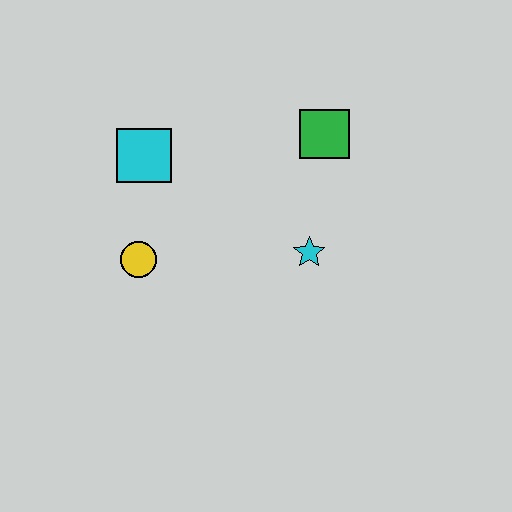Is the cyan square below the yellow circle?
No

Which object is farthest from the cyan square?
The cyan star is farthest from the cyan square.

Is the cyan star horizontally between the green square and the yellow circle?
Yes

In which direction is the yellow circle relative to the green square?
The yellow circle is to the left of the green square.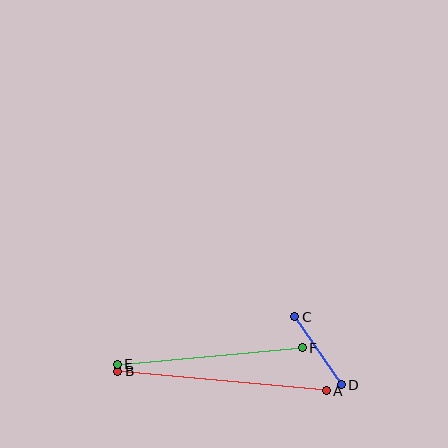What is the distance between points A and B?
The distance is approximately 209 pixels.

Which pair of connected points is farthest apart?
Points A and B are farthest apart.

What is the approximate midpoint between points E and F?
The midpoint is at approximately (210, 356) pixels.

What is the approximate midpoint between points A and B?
The midpoint is at approximately (222, 381) pixels.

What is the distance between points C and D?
The distance is approximately 82 pixels.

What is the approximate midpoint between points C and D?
The midpoint is at approximately (318, 351) pixels.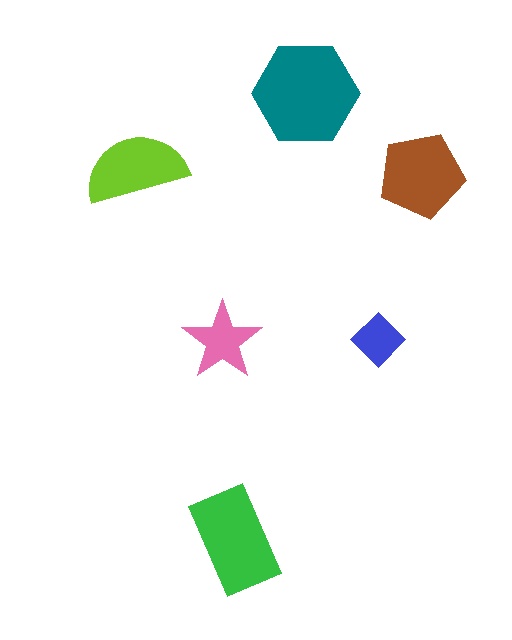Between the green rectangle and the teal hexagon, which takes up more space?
The teal hexagon.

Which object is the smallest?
The blue diamond.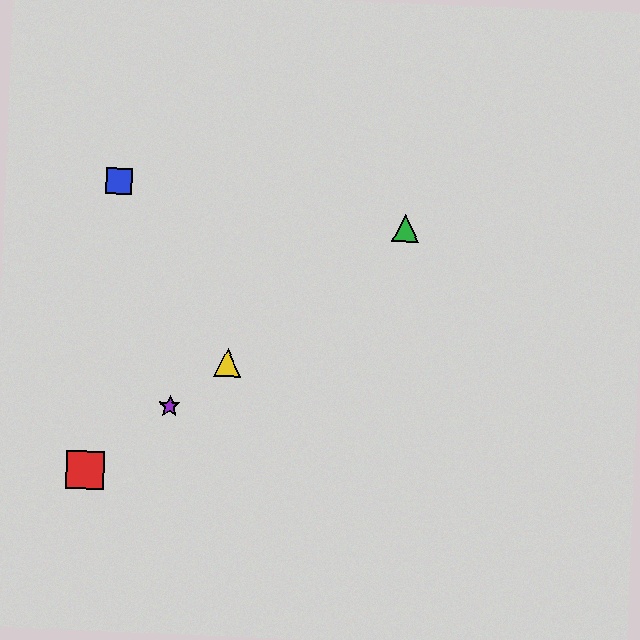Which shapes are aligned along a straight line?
The red square, the green triangle, the yellow triangle, the purple star are aligned along a straight line.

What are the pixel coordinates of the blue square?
The blue square is at (119, 181).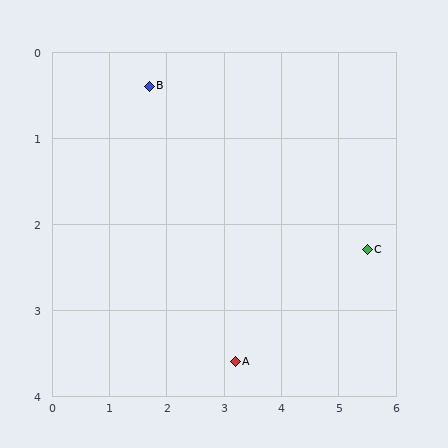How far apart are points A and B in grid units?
Points A and B are about 3.5 grid units apart.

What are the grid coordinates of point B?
Point B is at approximately (1.7, 0.4).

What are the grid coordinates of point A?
Point A is at approximately (3.2, 3.6).